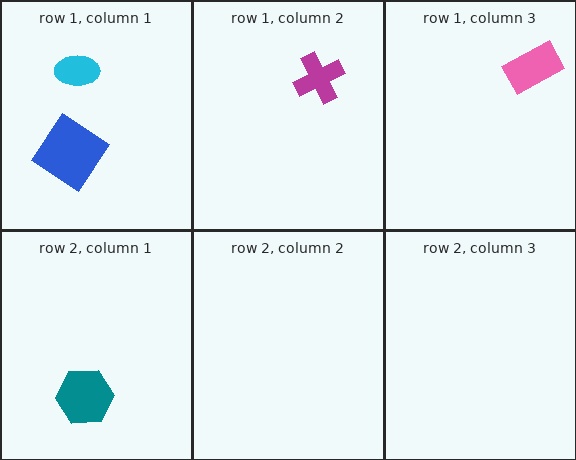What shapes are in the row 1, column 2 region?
The magenta cross.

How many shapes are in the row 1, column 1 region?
2.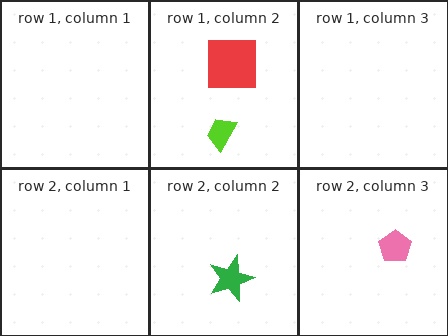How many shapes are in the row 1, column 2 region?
2.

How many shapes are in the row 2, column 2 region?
1.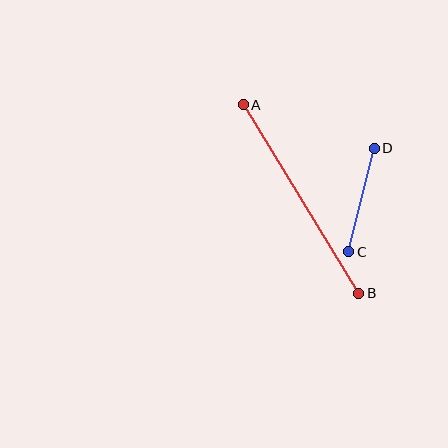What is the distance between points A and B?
The distance is approximately 221 pixels.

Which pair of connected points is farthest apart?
Points A and B are farthest apart.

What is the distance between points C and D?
The distance is approximately 107 pixels.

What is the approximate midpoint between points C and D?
The midpoint is at approximately (361, 200) pixels.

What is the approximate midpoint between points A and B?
The midpoint is at approximately (301, 199) pixels.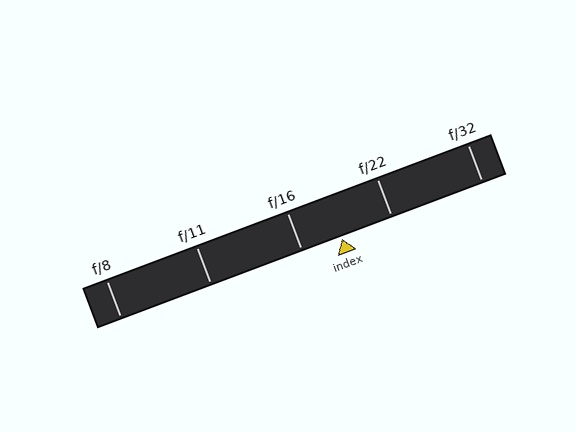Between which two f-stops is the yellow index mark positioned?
The index mark is between f/16 and f/22.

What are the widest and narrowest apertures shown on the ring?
The widest aperture shown is f/8 and the narrowest is f/32.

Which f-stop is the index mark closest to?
The index mark is closest to f/16.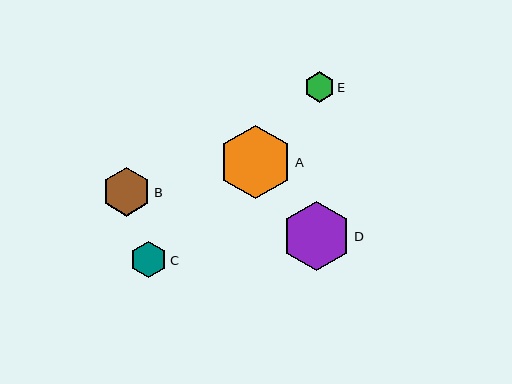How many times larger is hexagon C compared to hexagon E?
Hexagon C is approximately 1.2 times the size of hexagon E.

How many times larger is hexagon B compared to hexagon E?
Hexagon B is approximately 1.6 times the size of hexagon E.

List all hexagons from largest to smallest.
From largest to smallest: A, D, B, C, E.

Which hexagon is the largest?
Hexagon A is the largest with a size of approximately 73 pixels.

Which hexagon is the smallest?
Hexagon E is the smallest with a size of approximately 30 pixels.